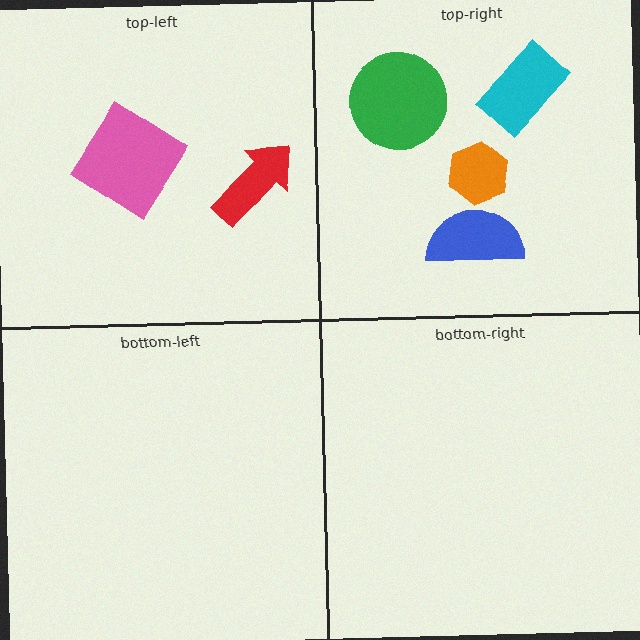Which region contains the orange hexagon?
The top-right region.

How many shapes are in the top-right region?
4.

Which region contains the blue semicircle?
The top-right region.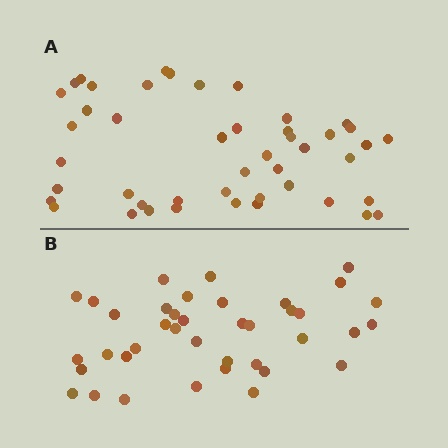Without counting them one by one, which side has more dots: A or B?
Region A (the top region) has more dots.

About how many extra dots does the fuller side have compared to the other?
Region A has roughly 8 or so more dots than region B.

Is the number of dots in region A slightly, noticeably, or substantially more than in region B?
Region A has only slightly more — the two regions are fairly close. The ratio is roughly 1.2 to 1.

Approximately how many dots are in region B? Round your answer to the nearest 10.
About 40 dots. (The exact count is 39, which rounds to 40.)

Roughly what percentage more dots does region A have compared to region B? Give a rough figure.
About 20% more.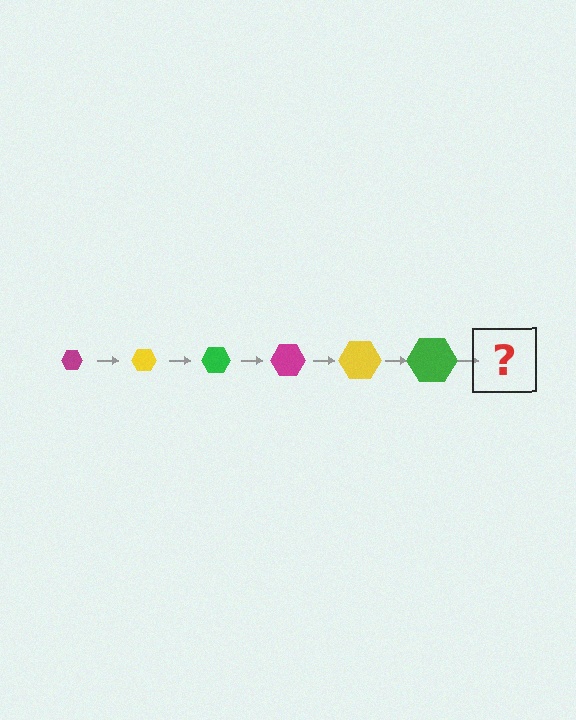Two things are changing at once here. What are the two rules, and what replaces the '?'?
The two rules are that the hexagon grows larger each step and the color cycles through magenta, yellow, and green. The '?' should be a magenta hexagon, larger than the previous one.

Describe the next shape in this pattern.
It should be a magenta hexagon, larger than the previous one.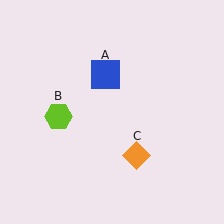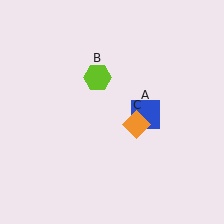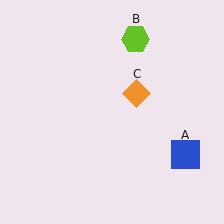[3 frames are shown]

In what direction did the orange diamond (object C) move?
The orange diamond (object C) moved up.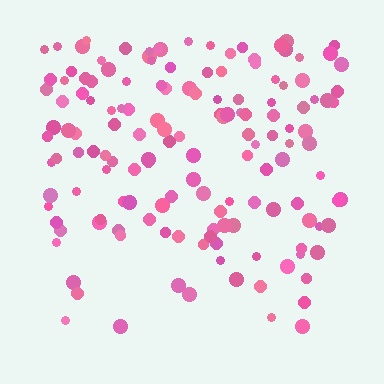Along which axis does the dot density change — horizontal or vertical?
Vertical.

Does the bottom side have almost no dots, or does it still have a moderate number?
Still a moderate number, just noticeably fewer than the top.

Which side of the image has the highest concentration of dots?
The top.